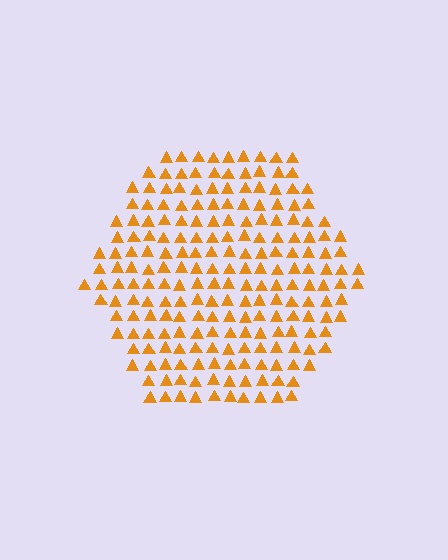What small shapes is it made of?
It is made of small triangles.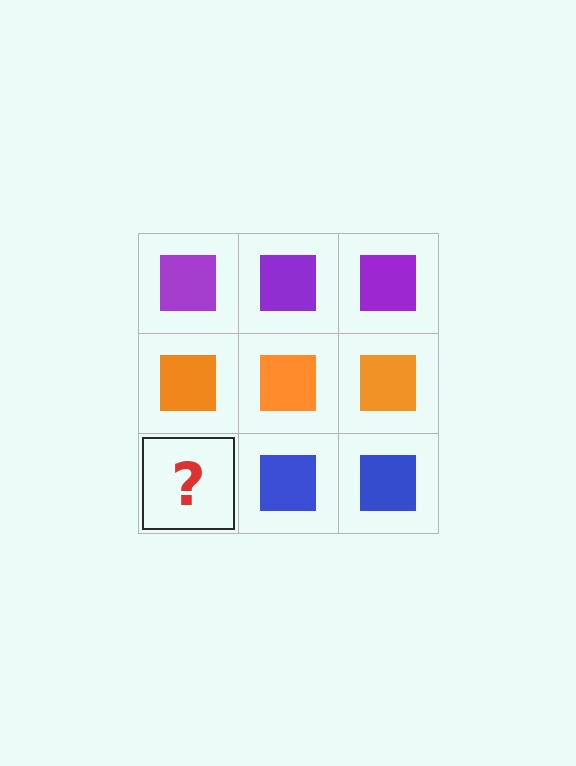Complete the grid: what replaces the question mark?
The question mark should be replaced with a blue square.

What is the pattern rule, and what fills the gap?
The rule is that each row has a consistent color. The gap should be filled with a blue square.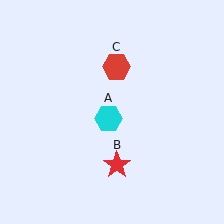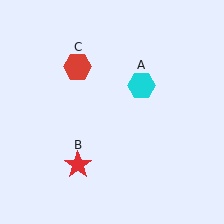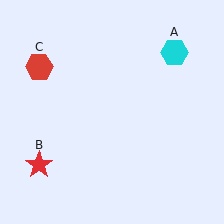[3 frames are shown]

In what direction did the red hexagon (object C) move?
The red hexagon (object C) moved left.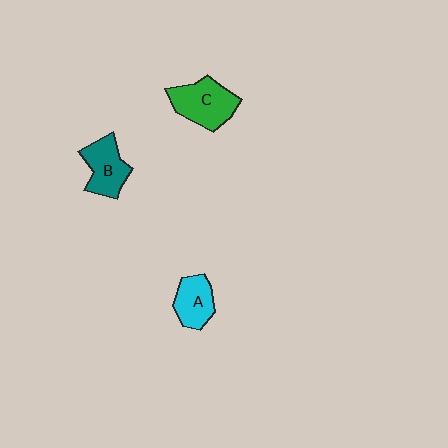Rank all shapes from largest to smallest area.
From largest to smallest: C (green), B (teal), A (cyan).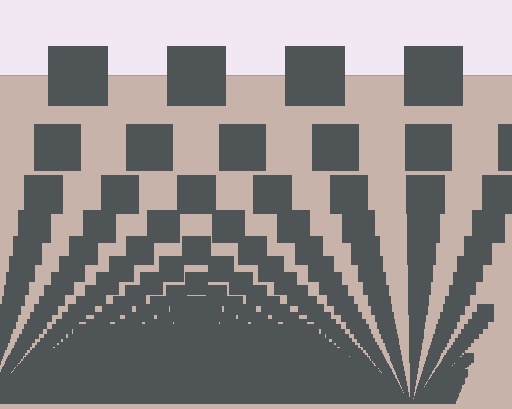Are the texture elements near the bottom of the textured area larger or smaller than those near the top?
Smaller. The gradient is inverted — elements near the bottom are smaller and denser.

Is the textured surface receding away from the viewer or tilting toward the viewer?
The surface appears to tilt toward the viewer. Texture elements get larger and sparser toward the top.